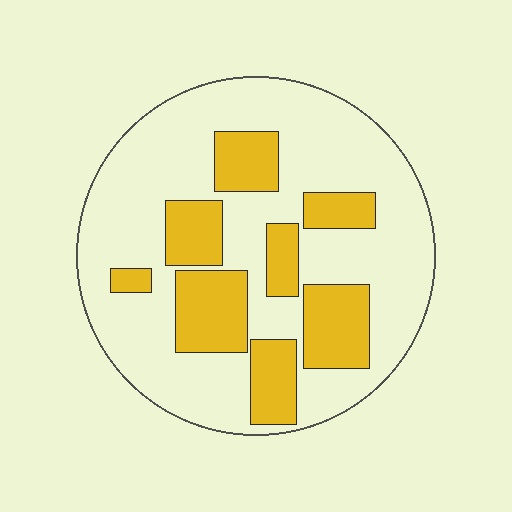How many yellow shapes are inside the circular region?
8.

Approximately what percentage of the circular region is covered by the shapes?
Approximately 30%.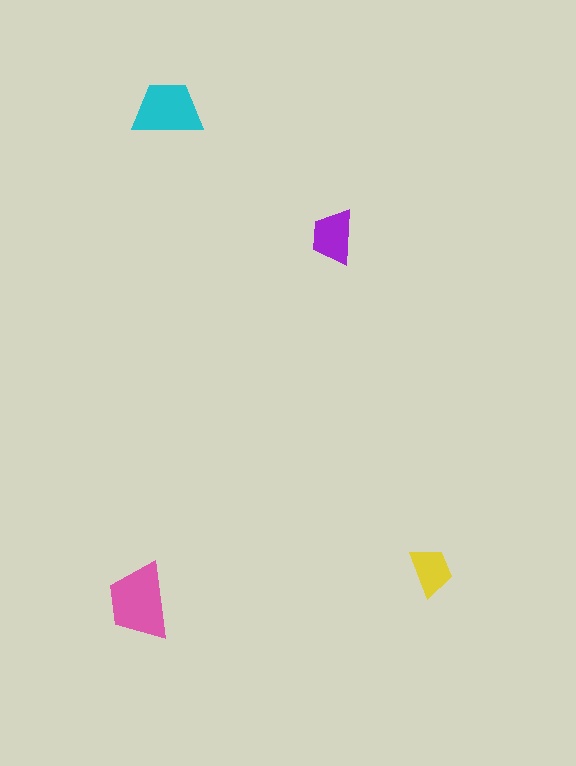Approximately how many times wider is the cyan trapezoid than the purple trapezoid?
About 1.5 times wider.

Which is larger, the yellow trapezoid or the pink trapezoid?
The pink one.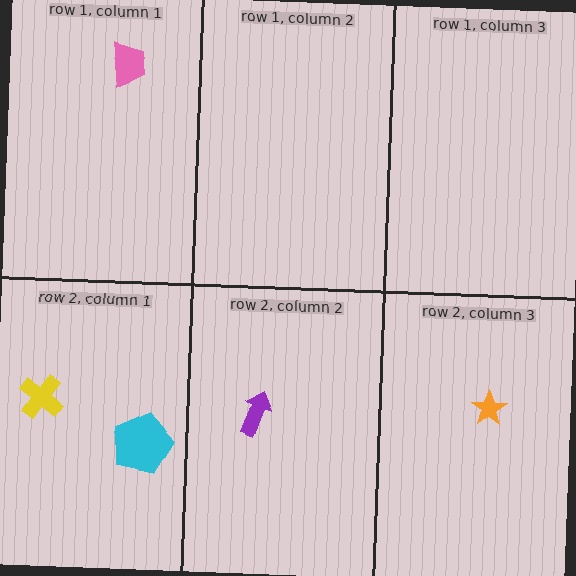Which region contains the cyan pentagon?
The row 2, column 1 region.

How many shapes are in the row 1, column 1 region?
1.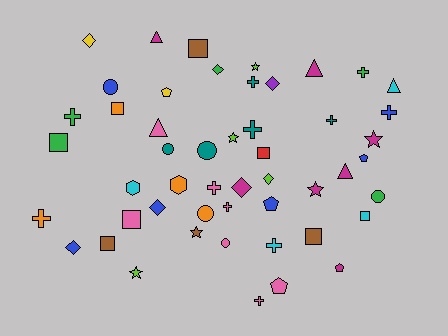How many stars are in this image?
There are 6 stars.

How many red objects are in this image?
There is 1 red object.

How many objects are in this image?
There are 50 objects.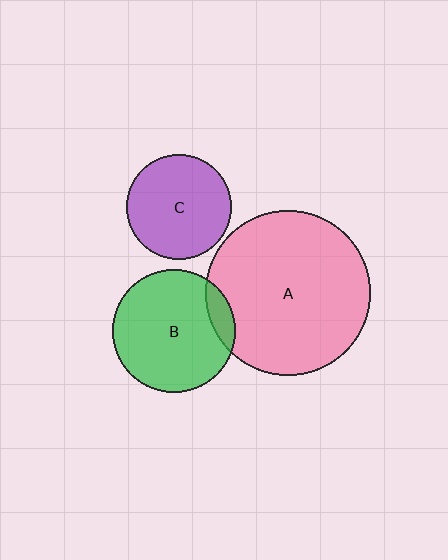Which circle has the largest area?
Circle A (pink).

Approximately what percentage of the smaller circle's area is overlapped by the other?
Approximately 10%.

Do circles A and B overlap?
Yes.